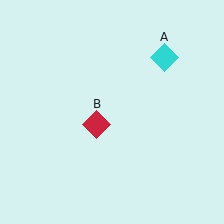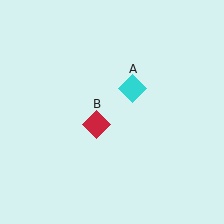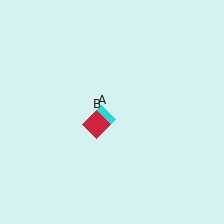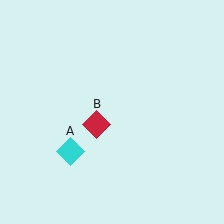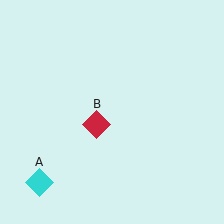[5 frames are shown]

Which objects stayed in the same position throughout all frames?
Red diamond (object B) remained stationary.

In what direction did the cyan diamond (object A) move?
The cyan diamond (object A) moved down and to the left.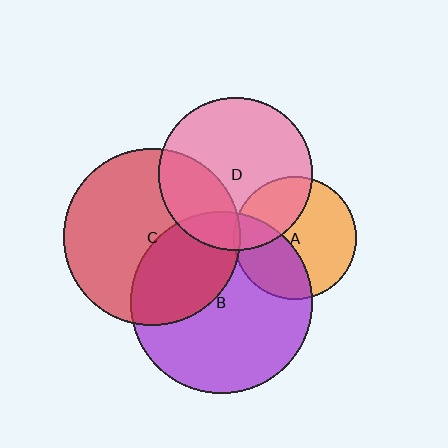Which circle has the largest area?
Circle B (purple).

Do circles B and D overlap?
Yes.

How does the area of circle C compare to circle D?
Approximately 1.3 times.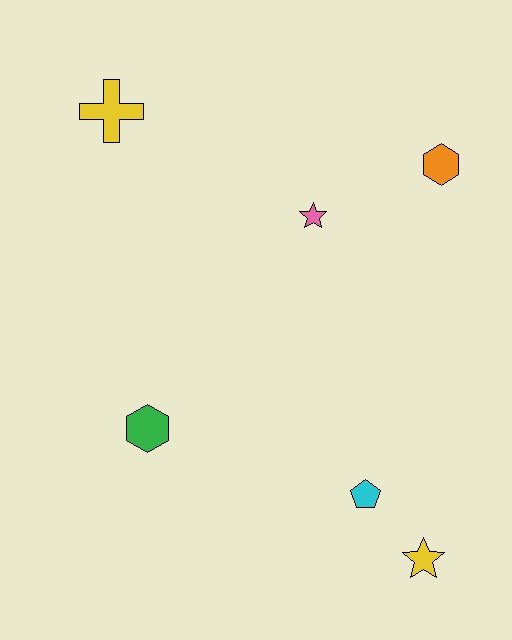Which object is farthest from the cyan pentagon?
The yellow cross is farthest from the cyan pentagon.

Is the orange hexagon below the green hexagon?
No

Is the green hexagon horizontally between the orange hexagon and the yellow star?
No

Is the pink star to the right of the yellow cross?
Yes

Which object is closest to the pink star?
The orange hexagon is closest to the pink star.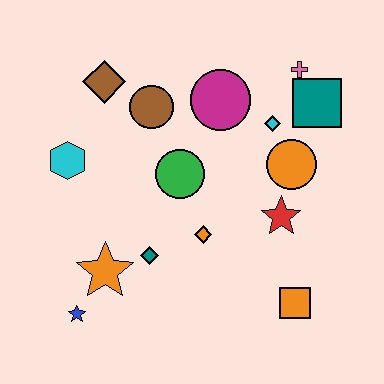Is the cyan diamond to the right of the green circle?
Yes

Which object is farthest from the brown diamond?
The orange square is farthest from the brown diamond.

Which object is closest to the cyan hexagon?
The brown diamond is closest to the cyan hexagon.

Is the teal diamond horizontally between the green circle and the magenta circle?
No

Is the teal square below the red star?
No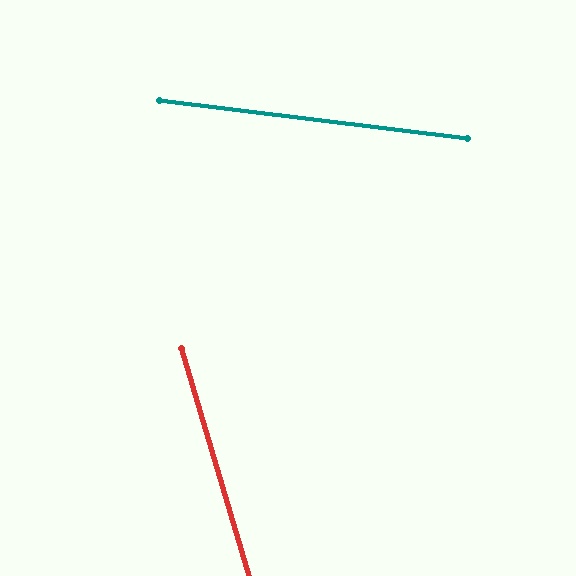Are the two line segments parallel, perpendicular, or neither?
Neither parallel nor perpendicular — they differ by about 66°.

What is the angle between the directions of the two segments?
Approximately 66 degrees.